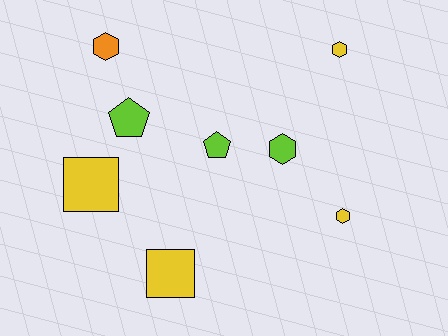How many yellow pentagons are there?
There are no yellow pentagons.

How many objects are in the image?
There are 8 objects.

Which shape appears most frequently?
Hexagon, with 4 objects.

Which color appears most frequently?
Yellow, with 4 objects.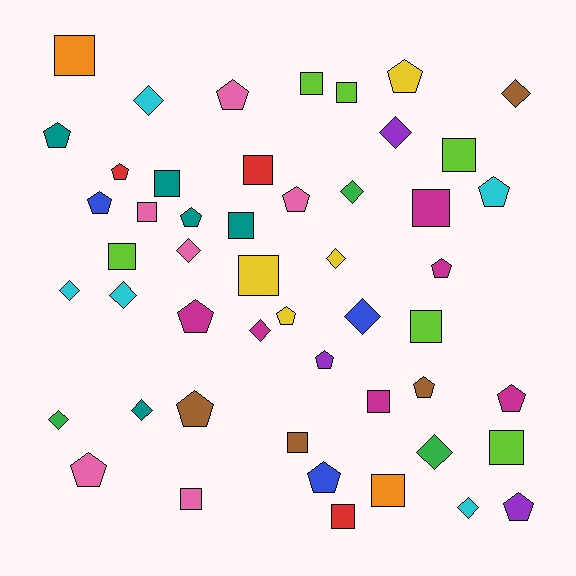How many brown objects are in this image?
There are 4 brown objects.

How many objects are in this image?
There are 50 objects.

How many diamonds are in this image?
There are 14 diamonds.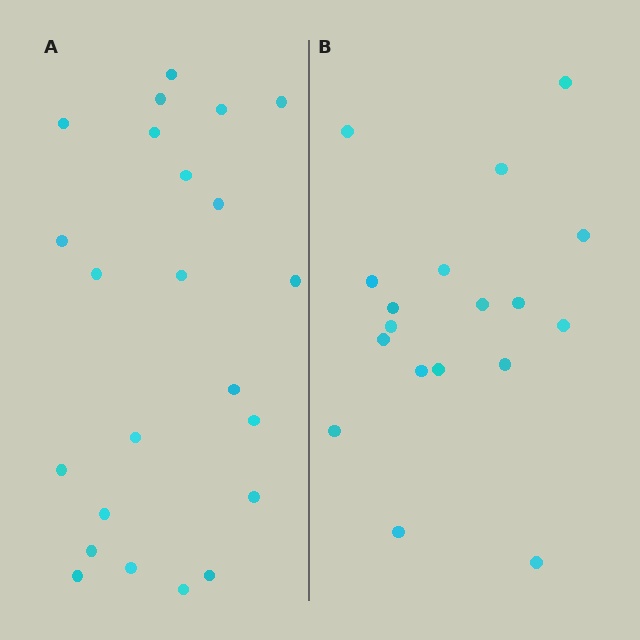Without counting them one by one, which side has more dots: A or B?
Region A (the left region) has more dots.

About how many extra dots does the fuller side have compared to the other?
Region A has about 5 more dots than region B.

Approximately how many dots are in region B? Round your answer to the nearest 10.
About 20 dots. (The exact count is 18, which rounds to 20.)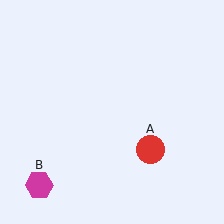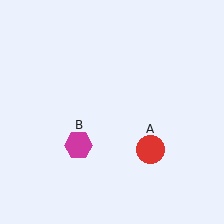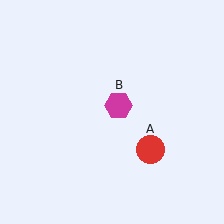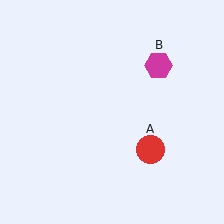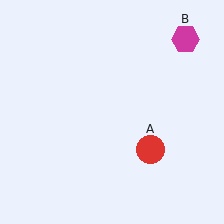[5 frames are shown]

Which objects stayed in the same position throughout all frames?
Red circle (object A) remained stationary.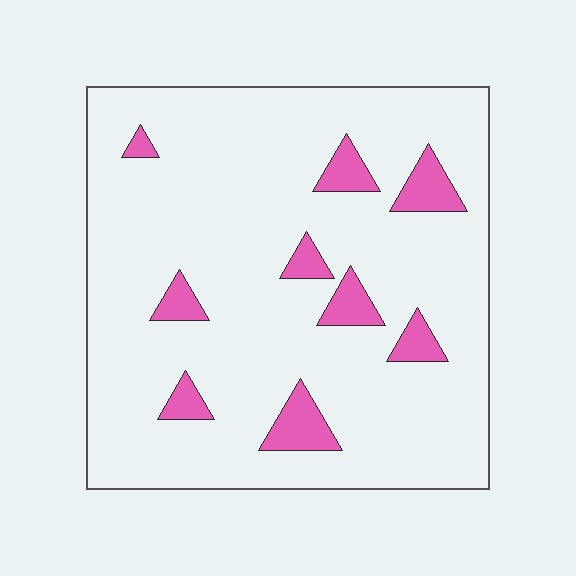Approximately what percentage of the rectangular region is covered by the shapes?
Approximately 10%.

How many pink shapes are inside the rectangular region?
9.